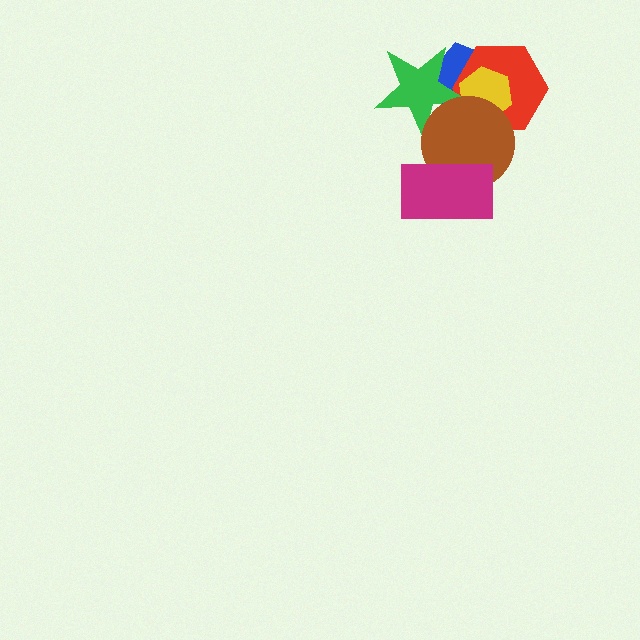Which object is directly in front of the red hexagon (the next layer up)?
The yellow hexagon is directly in front of the red hexagon.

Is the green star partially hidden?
Yes, it is partially covered by another shape.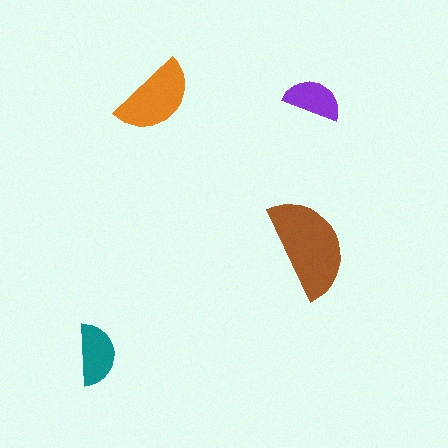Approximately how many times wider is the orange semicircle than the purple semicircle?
About 1.5 times wider.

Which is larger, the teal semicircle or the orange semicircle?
The orange one.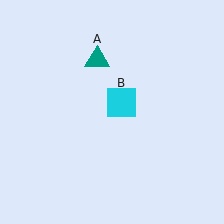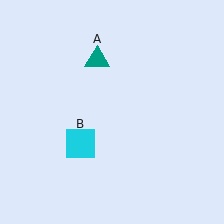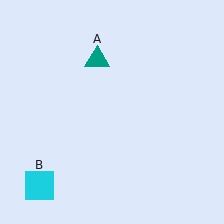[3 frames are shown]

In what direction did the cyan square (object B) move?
The cyan square (object B) moved down and to the left.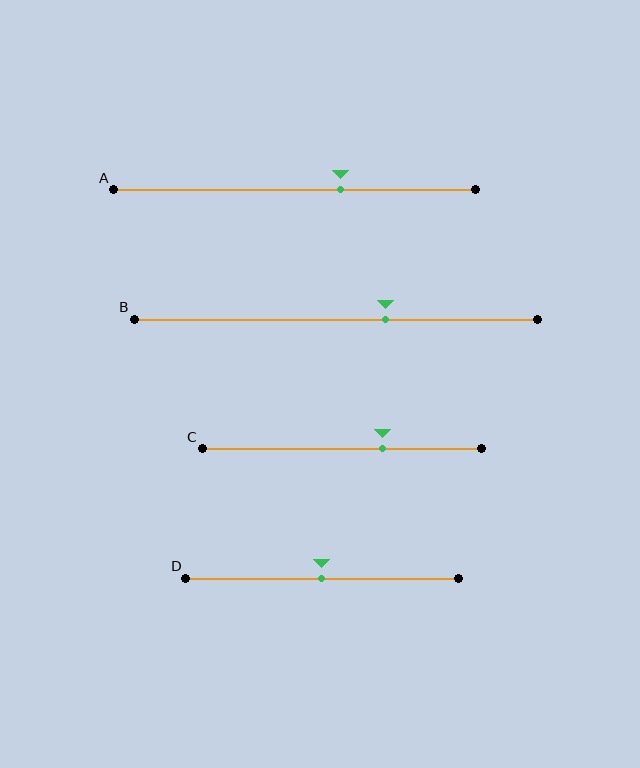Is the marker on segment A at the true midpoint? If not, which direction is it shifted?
No, the marker on segment A is shifted to the right by about 13% of the segment length.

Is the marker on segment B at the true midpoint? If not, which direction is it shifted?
No, the marker on segment B is shifted to the right by about 12% of the segment length.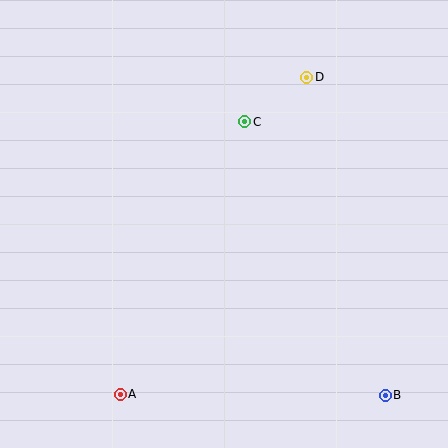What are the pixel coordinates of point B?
Point B is at (385, 395).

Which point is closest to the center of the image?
Point C at (245, 122) is closest to the center.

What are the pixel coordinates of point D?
Point D is at (307, 77).